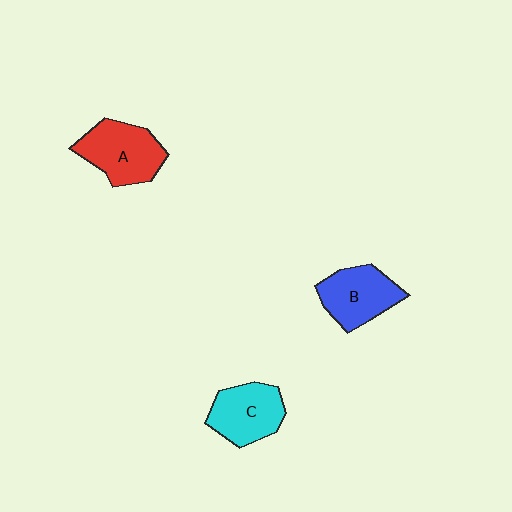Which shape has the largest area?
Shape A (red).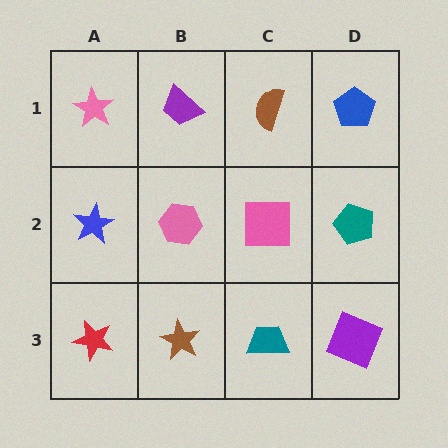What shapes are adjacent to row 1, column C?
A pink square (row 2, column C), a purple trapezoid (row 1, column B), a blue pentagon (row 1, column D).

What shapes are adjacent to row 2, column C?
A brown semicircle (row 1, column C), a teal trapezoid (row 3, column C), a pink hexagon (row 2, column B), a teal pentagon (row 2, column D).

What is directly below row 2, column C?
A teal trapezoid.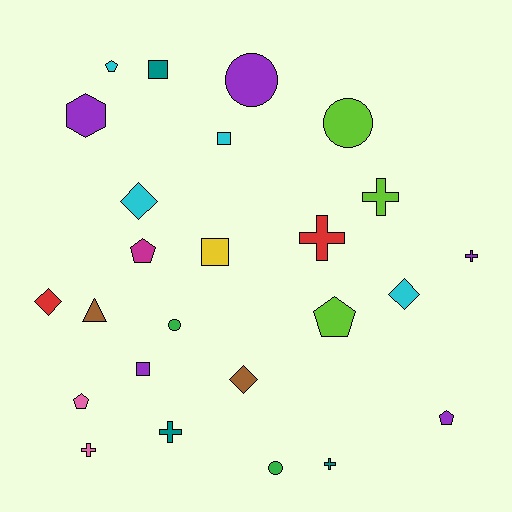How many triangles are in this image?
There is 1 triangle.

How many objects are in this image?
There are 25 objects.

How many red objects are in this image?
There are 2 red objects.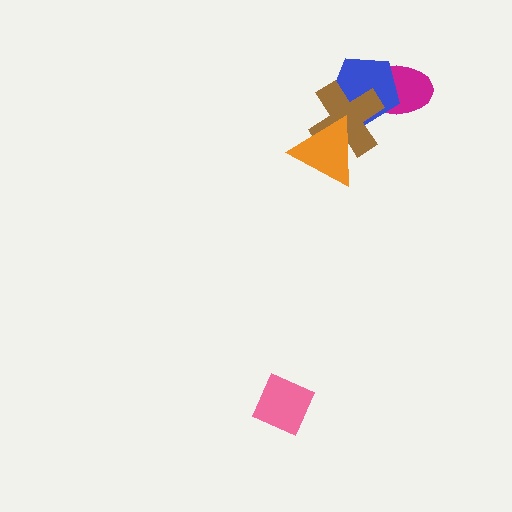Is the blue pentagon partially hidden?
Yes, it is partially covered by another shape.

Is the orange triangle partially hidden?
No, no other shape covers it.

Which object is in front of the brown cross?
The orange triangle is in front of the brown cross.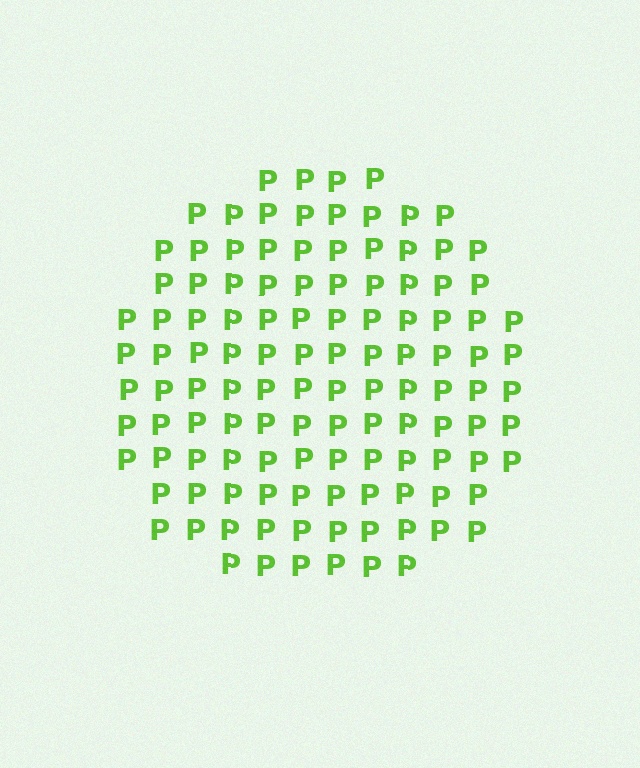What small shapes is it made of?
It is made of small letter P's.